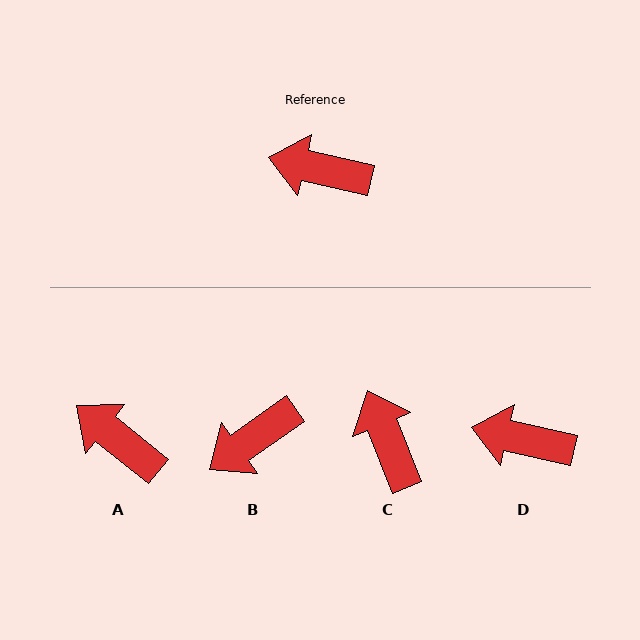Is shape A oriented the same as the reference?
No, it is off by about 26 degrees.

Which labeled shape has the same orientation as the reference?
D.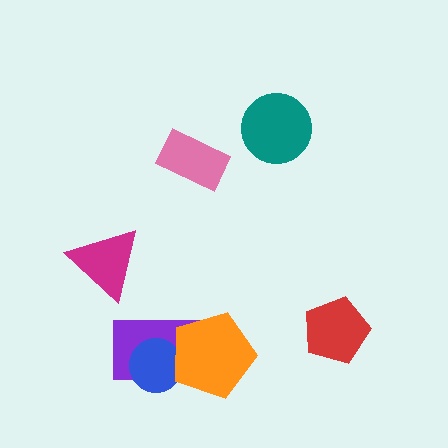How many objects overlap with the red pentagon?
0 objects overlap with the red pentagon.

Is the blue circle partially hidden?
Yes, it is partially covered by another shape.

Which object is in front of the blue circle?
The orange pentagon is in front of the blue circle.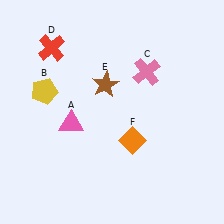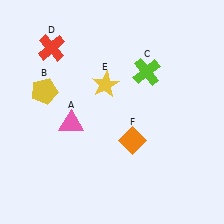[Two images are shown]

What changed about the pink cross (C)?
In Image 1, C is pink. In Image 2, it changed to lime.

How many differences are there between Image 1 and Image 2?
There are 2 differences between the two images.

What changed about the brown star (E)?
In Image 1, E is brown. In Image 2, it changed to yellow.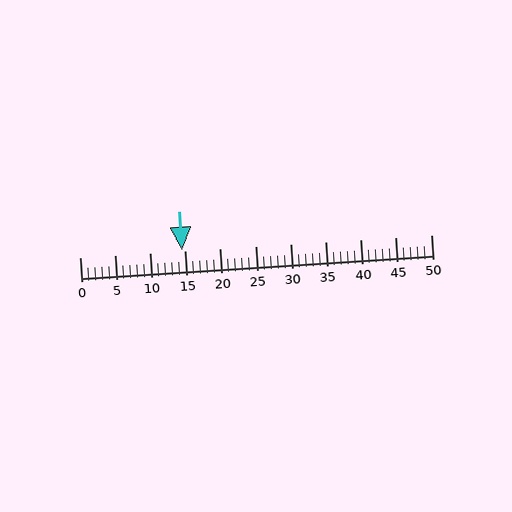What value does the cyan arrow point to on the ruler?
The cyan arrow points to approximately 14.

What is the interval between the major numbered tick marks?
The major tick marks are spaced 5 units apart.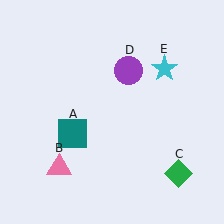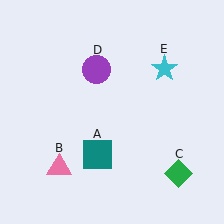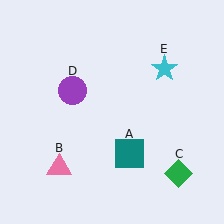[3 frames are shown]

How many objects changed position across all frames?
2 objects changed position: teal square (object A), purple circle (object D).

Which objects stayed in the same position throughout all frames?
Pink triangle (object B) and green diamond (object C) and cyan star (object E) remained stationary.